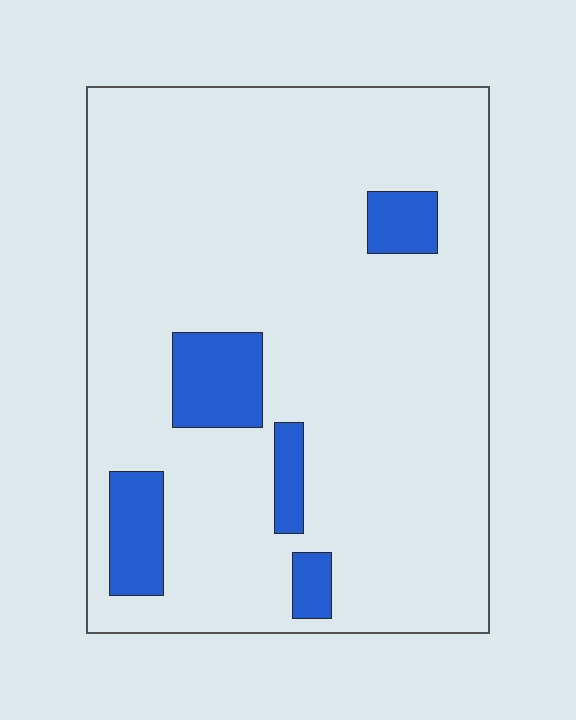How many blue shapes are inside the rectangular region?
5.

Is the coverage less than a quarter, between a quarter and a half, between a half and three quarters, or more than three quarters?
Less than a quarter.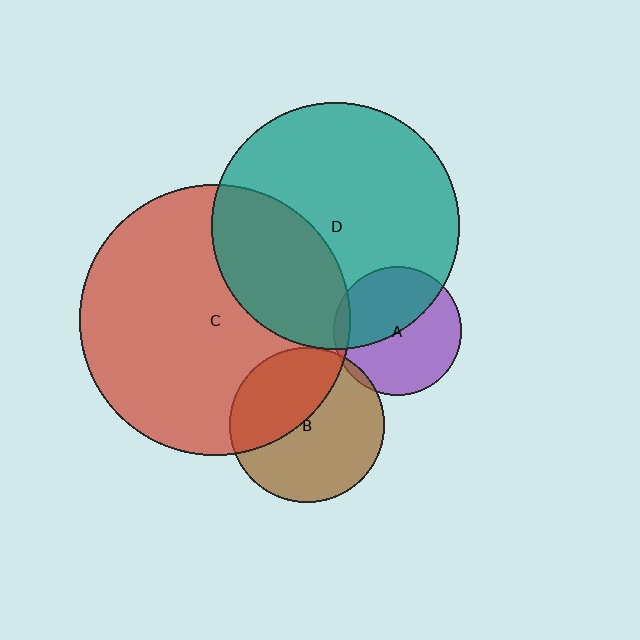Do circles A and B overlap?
Yes.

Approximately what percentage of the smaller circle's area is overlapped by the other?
Approximately 5%.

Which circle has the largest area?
Circle C (red).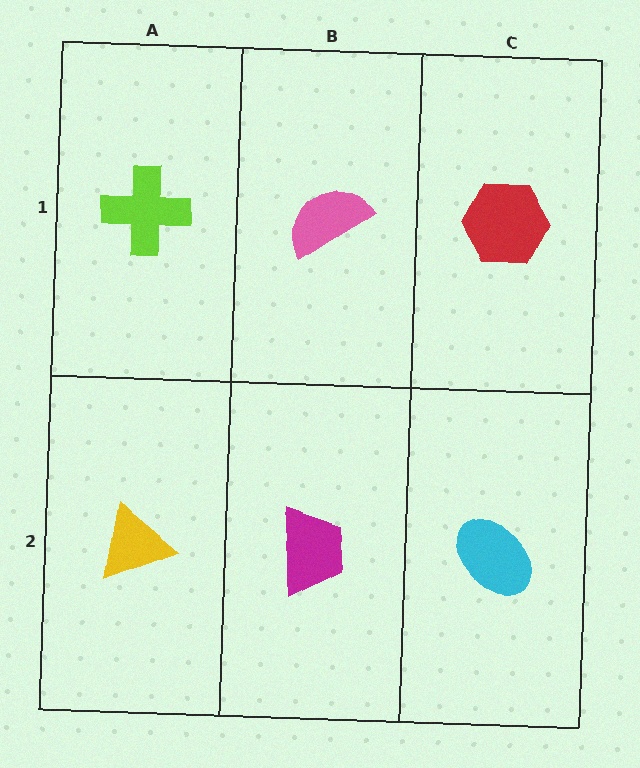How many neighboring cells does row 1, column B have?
3.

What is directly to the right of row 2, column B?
A cyan ellipse.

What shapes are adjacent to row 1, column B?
A magenta trapezoid (row 2, column B), a lime cross (row 1, column A), a red hexagon (row 1, column C).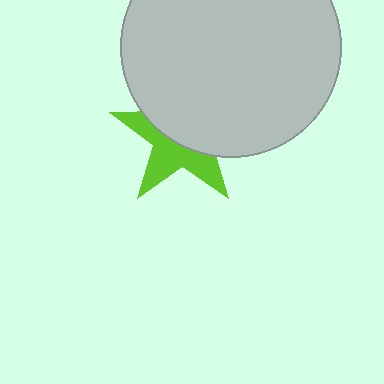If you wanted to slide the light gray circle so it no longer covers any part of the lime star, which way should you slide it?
Slide it up — that is the most direct way to separate the two shapes.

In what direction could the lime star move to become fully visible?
The lime star could move down. That would shift it out from behind the light gray circle entirely.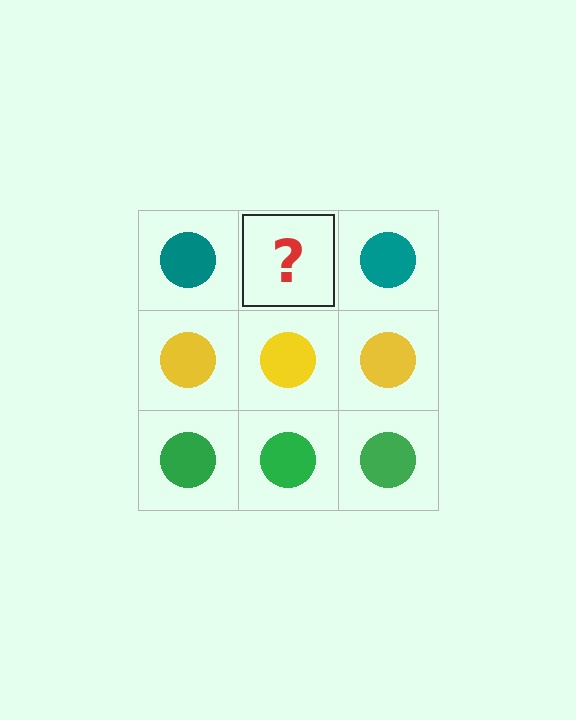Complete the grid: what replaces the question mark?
The question mark should be replaced with a teal circle.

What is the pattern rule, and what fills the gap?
The rule is that each row has a consistent color. The gap should be filled with a teal circle.